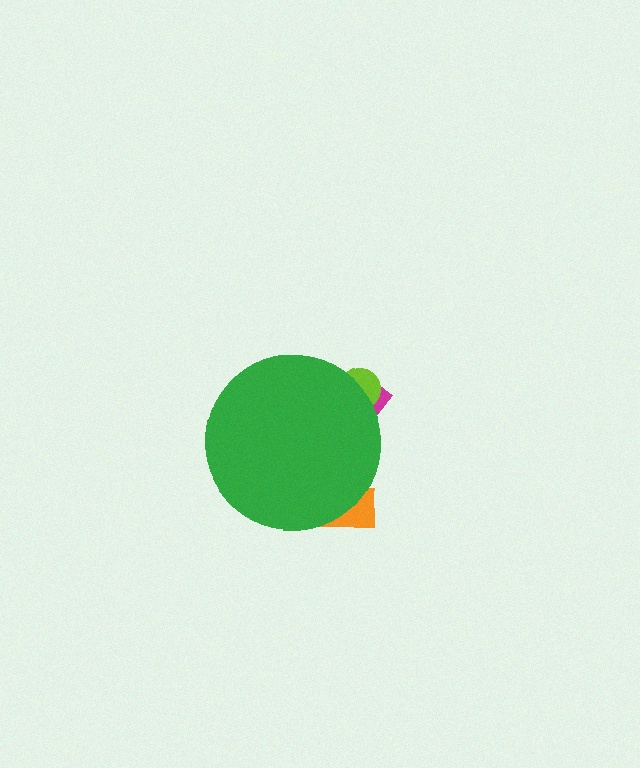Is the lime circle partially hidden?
Yes, the lime circle is partially hidden behind the green circle.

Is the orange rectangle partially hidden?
Yes, the orange rectangle is partially hidden behind the green circle.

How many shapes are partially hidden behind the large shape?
3 shapes are partially hidden.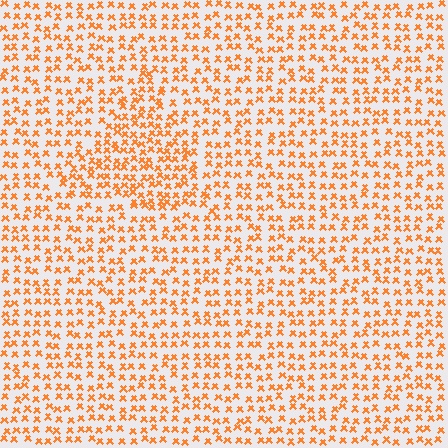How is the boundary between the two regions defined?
The boundary is defined by a change in element density (approximately 1.5x ratio). All elements are the same color, size, and shape.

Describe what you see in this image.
The image contains small orange elements arranged at two different densities. A triangle-shaped region is visible where the elements are more densely packed than the surrounding area.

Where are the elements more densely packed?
The elements are more densely packed inside the triangle boundary.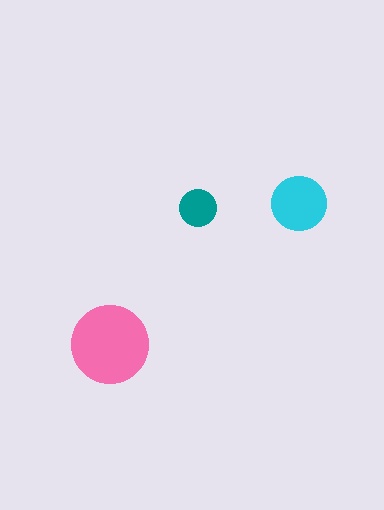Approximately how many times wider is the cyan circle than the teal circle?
About 1.5 times wider.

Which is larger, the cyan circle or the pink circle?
The pink one.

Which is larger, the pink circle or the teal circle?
The pink one.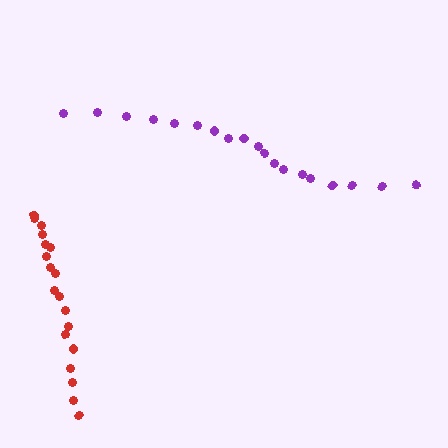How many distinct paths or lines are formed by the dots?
There are 2 distinct paths.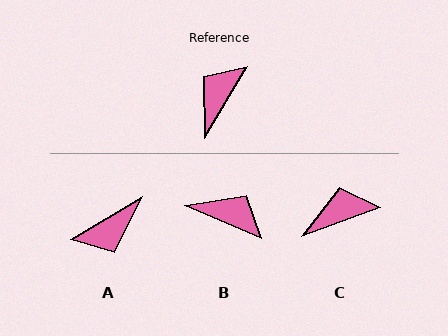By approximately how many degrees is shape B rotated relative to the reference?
Approximately 82 degrees clockwise.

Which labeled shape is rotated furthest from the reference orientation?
A, about 152 degrees away.